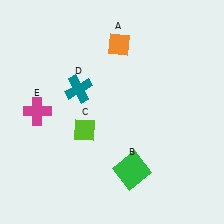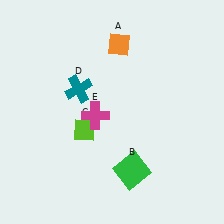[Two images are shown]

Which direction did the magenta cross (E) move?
The magenta cross (E) moved right.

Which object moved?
The magenta cross (E) moved right.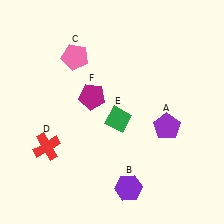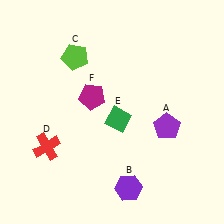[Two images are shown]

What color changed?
The pentagon (C) changed from pink in Image 1 to lime in Image 2.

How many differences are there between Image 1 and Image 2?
There is 1 difference between the two images.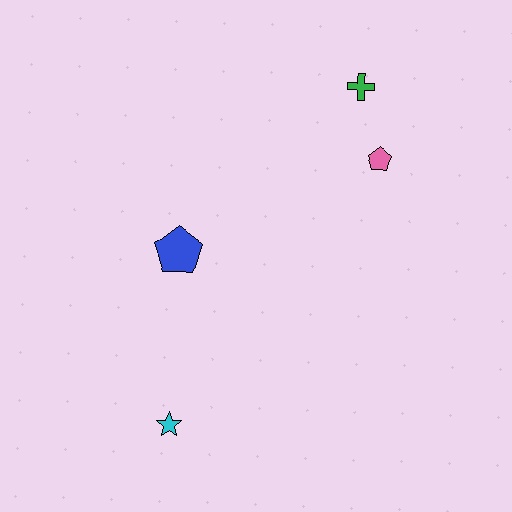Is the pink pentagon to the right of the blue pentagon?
Yes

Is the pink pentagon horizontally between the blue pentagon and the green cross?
No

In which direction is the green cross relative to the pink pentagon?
The green cross is above the pink pentagon.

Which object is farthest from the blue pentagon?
The green cross is farthest from the blue pentagon.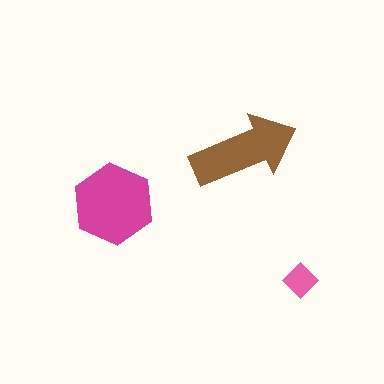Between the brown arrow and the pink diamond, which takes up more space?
The brown arrow.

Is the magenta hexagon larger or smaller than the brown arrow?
Larger.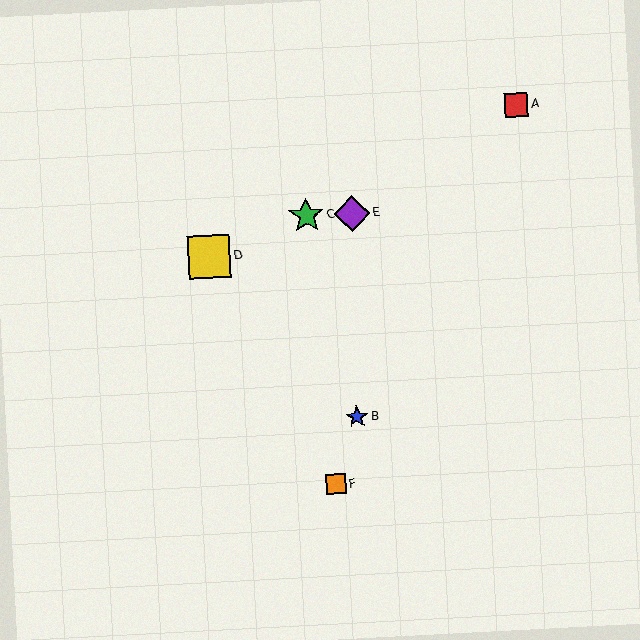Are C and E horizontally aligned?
Yes, both are at y≈216.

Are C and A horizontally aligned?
No, C is at y≈216 and A is at y≈105.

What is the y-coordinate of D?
Object D is at y≈257.